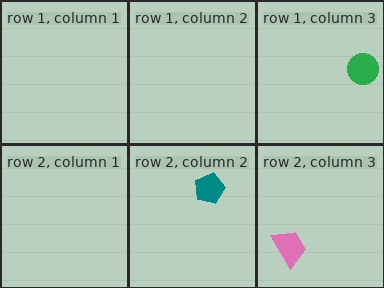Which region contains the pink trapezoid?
The row 2, column 3 region.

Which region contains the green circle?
The row 1, column 3 region.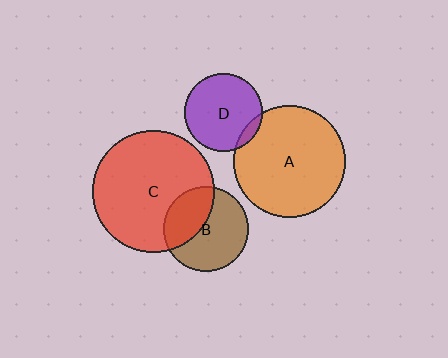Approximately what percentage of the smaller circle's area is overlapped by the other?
Approximately 35%.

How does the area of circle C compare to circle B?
Approximately 2.1 times.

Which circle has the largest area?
Circle C (red).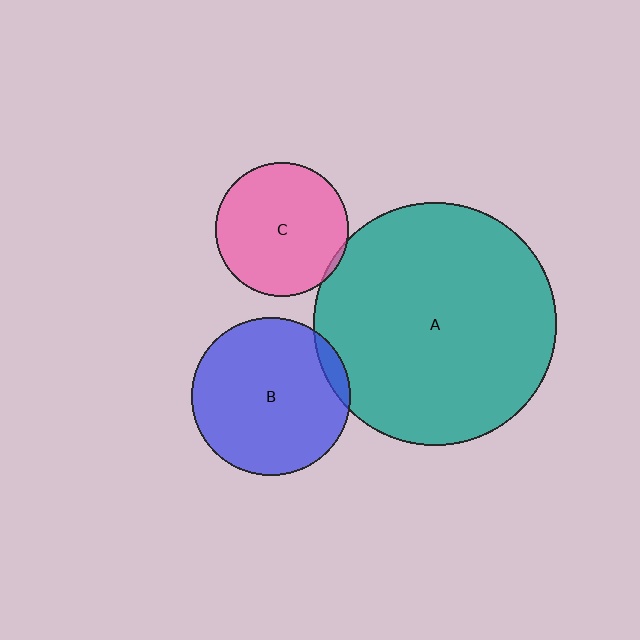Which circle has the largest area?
Circle A (teal).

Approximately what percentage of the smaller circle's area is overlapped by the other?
Approximately 5%.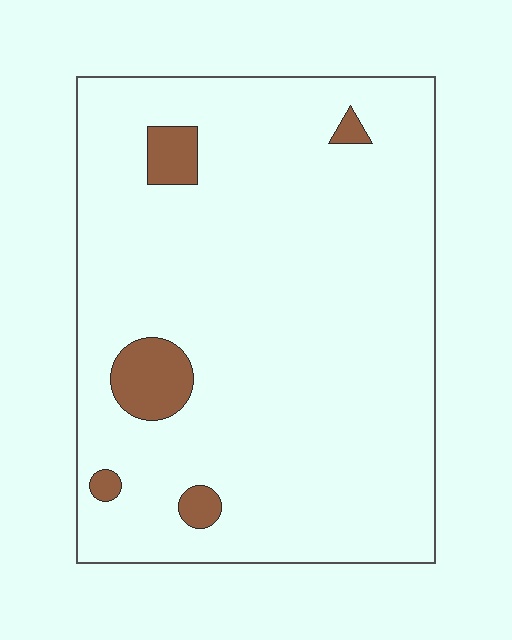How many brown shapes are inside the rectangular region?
5.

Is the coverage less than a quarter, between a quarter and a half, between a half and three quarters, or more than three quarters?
Less than a quarter.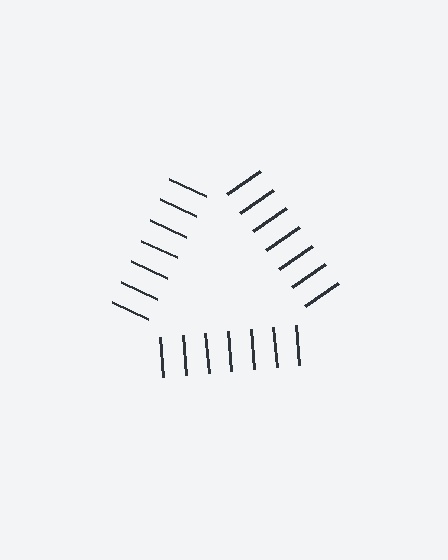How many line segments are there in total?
21 — 7 along each of the 3 edges.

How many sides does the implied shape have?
3 sides — the line-ends trace a triangle.